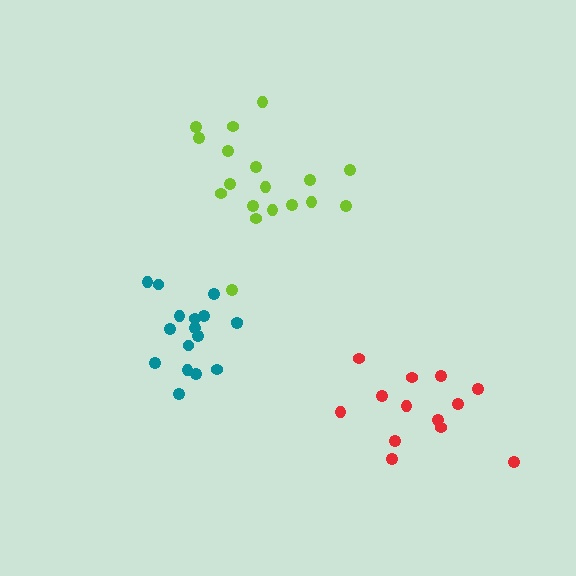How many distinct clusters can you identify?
There are 3 distinct clusters.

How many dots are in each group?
Group 1: 17 dots, Group 2: 13 dots, Group 3: 18 dots (48 total).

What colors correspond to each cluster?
The clusters are colored: teal, red, lime.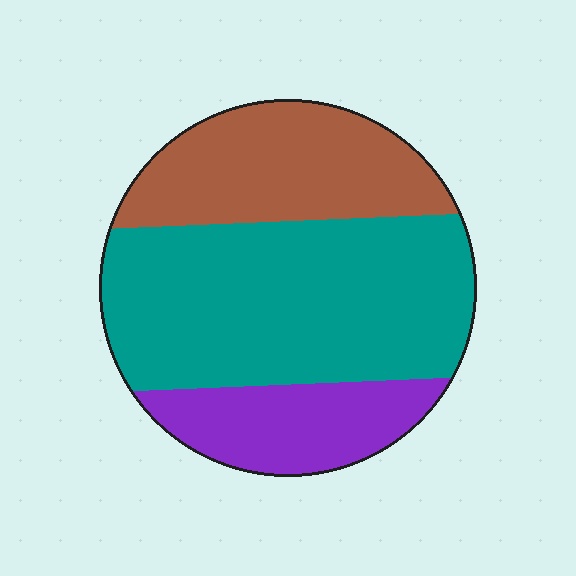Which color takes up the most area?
Teal, at roughly 55%.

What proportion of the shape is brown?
Brown takes up about one quarter (1/4) of the shape.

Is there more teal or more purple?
Teal.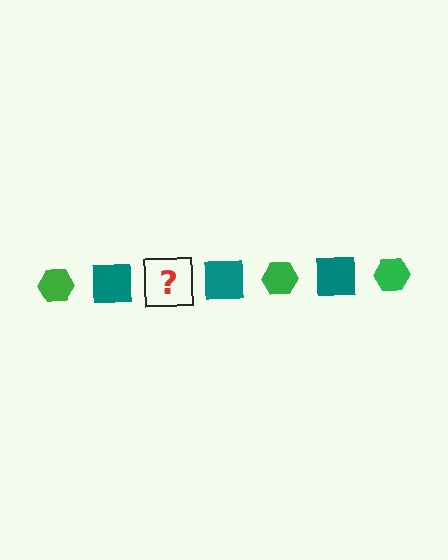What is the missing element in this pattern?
The missing element is a green hexagon.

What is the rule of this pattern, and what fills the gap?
The rule is that the pattern alternates between green hexagon and teal square. The gap should be filled with a green hexagon.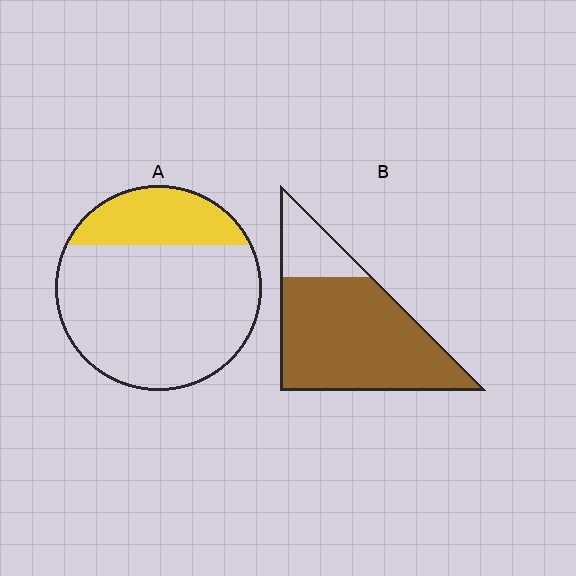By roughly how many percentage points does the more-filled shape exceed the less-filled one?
By roughly 55 percentage points (B over A).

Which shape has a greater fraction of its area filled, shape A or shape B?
Shape B.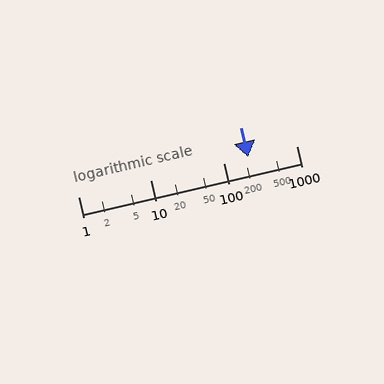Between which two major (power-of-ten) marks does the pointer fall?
The pointer is between 100 and 1000.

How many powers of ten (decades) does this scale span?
The scale spans 3 decades, from 1 to 1000.